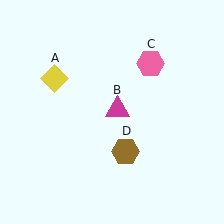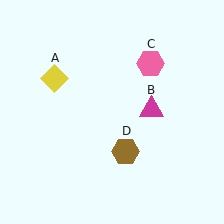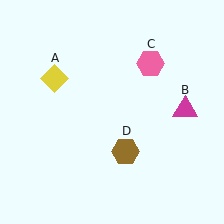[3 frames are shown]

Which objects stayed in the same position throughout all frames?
Yellow diamond (object A) and pink hexagon (object C) and brown hexagon (object D) remained stationary.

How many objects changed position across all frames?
1 object changed position: magenta triangle (object B).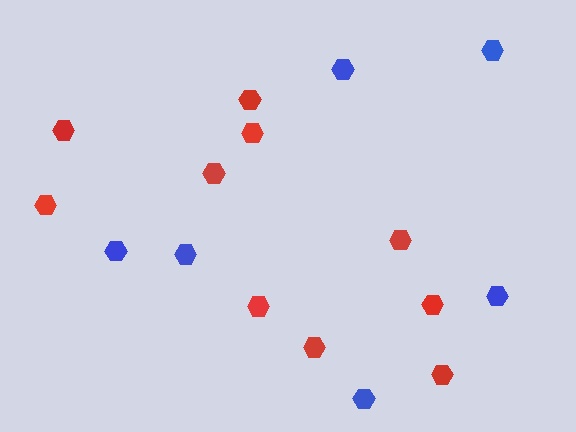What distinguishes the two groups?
There are 2 groups: one group of red hexagons (10) and one group of blue hexagons (6).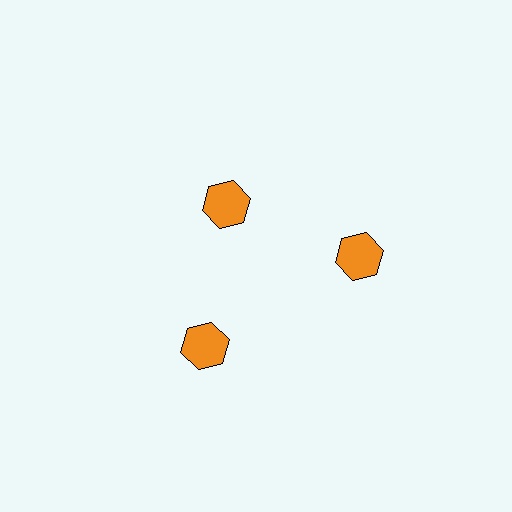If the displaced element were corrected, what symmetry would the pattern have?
It would have 3-fold rotational symmetry — the pattern would map onto itself every 120 degrees.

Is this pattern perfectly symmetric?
No. The 3 orange hexagons are arranged in a ring, but one element near the 11 o'clock position is pulled inward toward the center, breaking the 3-fold rotational symmetry.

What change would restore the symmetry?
The symmetry would be restored by moving it outward, back onto the ring so that all 3 hexagons sit at equal angles and equal distance from the center.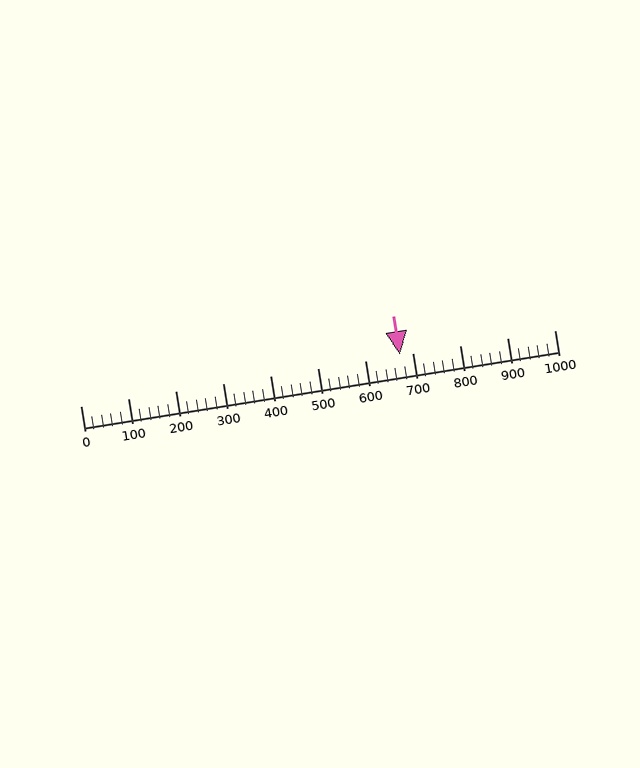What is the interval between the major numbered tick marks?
The major tick marks are spaced 100 units apart.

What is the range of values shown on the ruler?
The ruler shows values from 0 to 1000.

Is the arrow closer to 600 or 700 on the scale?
The arrow is closer to 700.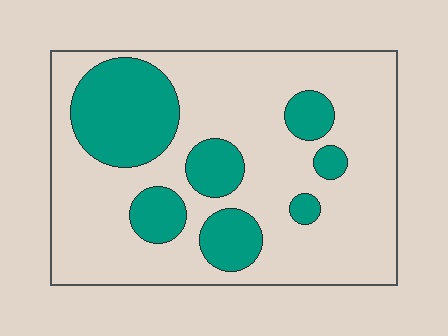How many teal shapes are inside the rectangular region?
7.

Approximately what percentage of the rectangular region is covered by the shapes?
Approximately 25%.